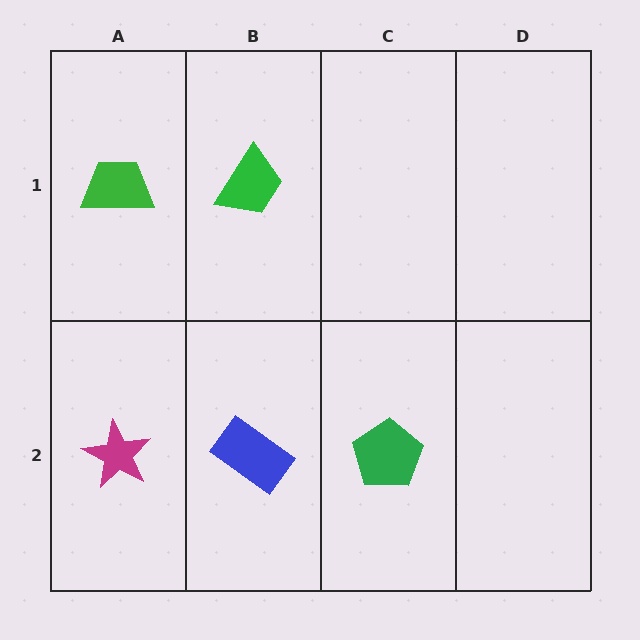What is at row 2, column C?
A green pentagon.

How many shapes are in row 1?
2 shapes.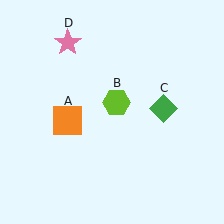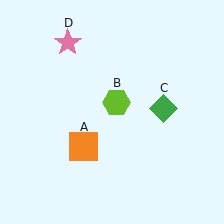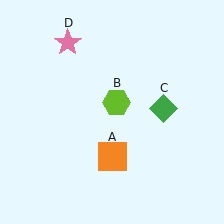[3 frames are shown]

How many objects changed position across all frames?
1 object changed position: orange square (object A).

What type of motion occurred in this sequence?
The orange square (object A) rotated counterclockwise around the center of the scene.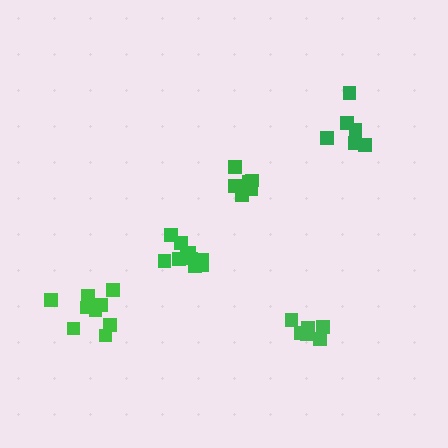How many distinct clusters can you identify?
There are 5 distinct clusters.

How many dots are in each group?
Group 1: 10 dots, Group 2: 6 dots, Group 3: 7 dots, Group 4: 10 dots, Group 5: 6 dots (39 total).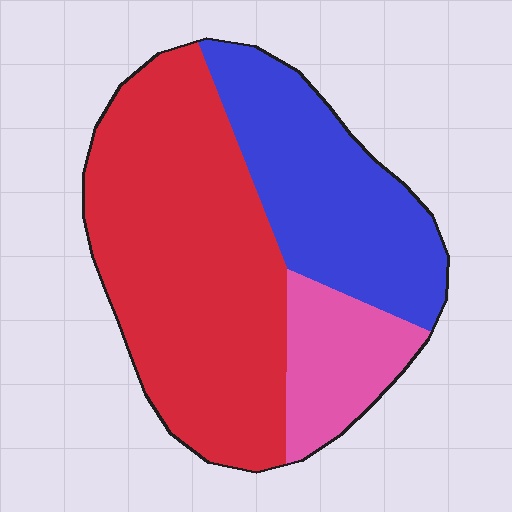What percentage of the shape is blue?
Blue takes up between a sixth and a third of the shape.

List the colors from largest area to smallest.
From largest to smallest: red, blue, pink.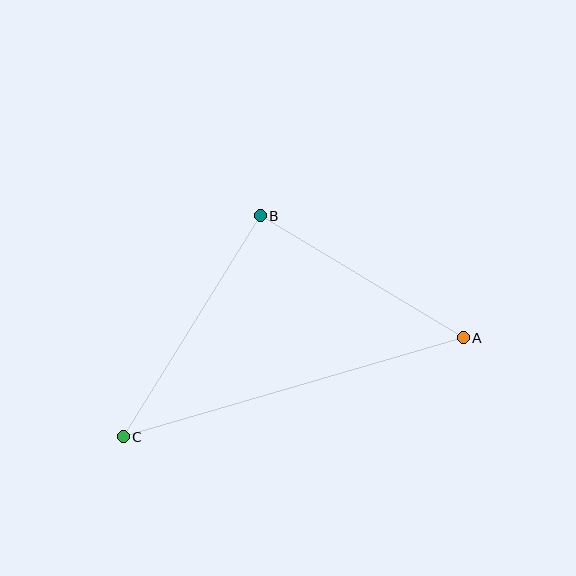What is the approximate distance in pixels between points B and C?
The distance between B and C is approximately 260 pixels.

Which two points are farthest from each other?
Points A and C are farthest from each other.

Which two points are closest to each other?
Points A and B are closest to each other.